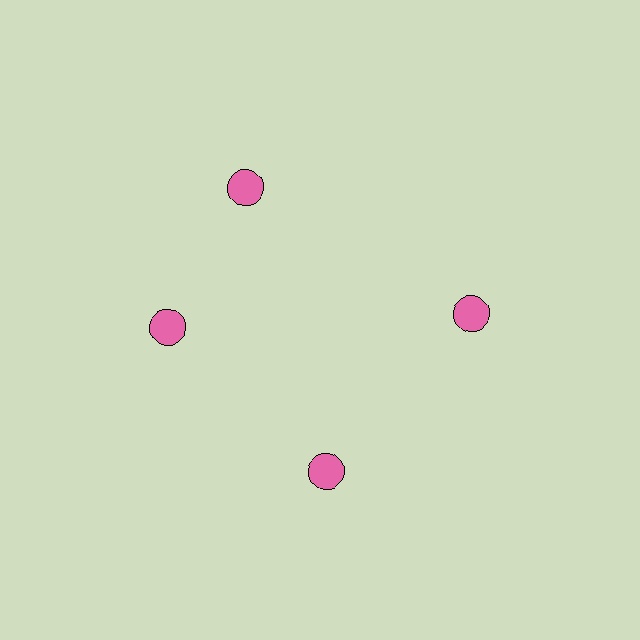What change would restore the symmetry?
The symmetry would be restored by rotating it back into even spacing with its neighbors so that all 4 circles sit at equal angles and equal distance from the center.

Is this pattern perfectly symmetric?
No. The 4 pink circles are arranged in a ring, but one element near the 12 o'clock position is rotated out of alignment along the ring, breaking the 4-fold rotational symmetry.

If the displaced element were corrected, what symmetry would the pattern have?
It would have 4-fold rotational symmetry — the pattern would map onto itself every 90 degrees.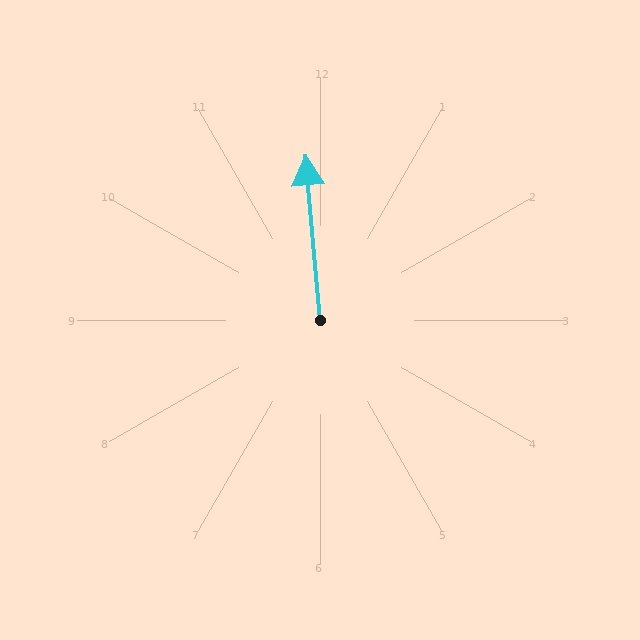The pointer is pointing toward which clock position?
Roughly 12 o'clock.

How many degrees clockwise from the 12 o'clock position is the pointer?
Approximately 355 degrees.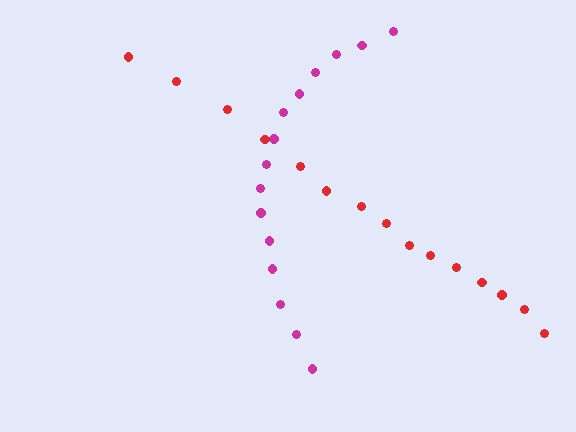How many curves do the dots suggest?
There are 2 distinct paths.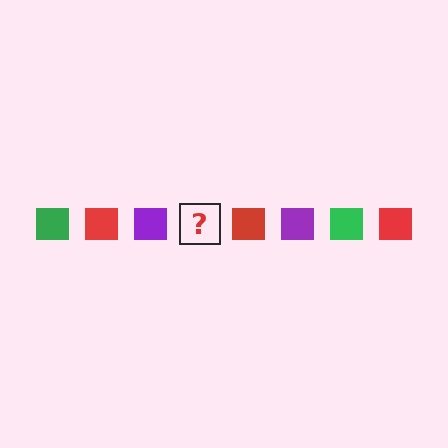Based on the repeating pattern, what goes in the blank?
The blank should be a green square.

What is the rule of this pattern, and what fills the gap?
The rule is that the pattern cycles through green, red, purple squares. The gap should be filled with a green square.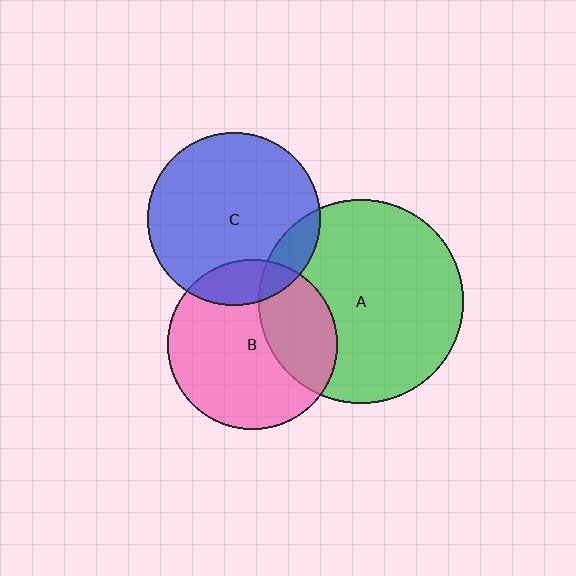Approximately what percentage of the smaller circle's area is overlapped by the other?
Approximately 30%.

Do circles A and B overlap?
Yes.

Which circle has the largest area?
Circle A (green).